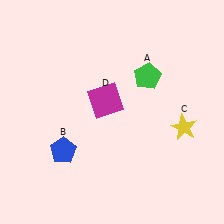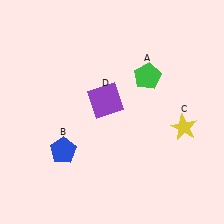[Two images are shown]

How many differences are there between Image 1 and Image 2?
There is 1 difference between the two images.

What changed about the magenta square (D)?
In Image 1, D is magenta. In Image 2, it changed to purple.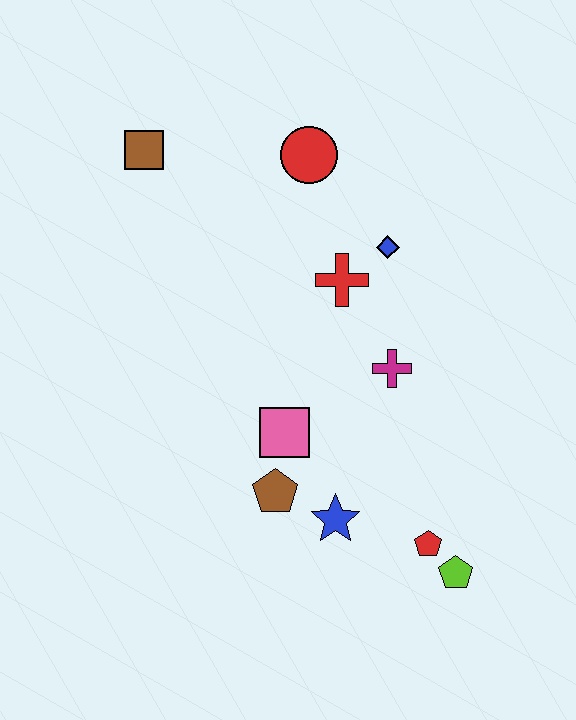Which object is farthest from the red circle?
The lime pentagon is farthest from the red circle.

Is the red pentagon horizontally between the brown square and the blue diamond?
No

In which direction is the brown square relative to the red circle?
The brown square is to the left of the red circle.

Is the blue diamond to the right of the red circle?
Yes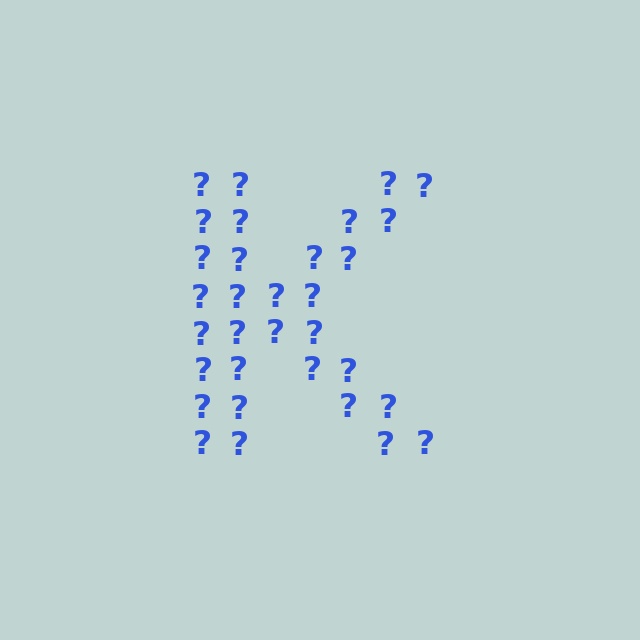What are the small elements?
The small elements are question marks.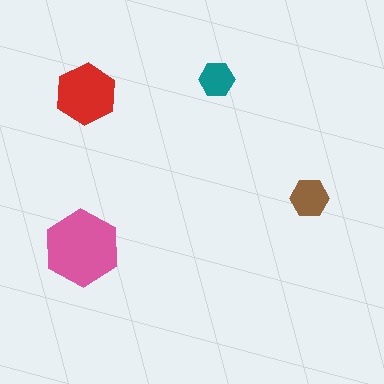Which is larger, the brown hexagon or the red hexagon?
The red one.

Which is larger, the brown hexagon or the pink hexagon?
The pink one.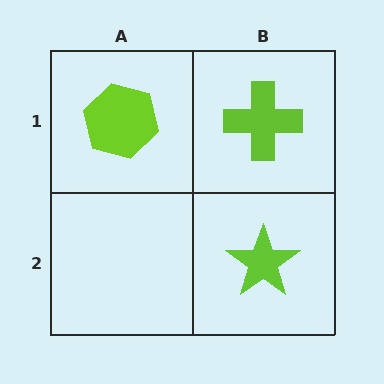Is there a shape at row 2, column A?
No, that cell is empty.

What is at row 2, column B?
A lime star.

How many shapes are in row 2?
1 shape.